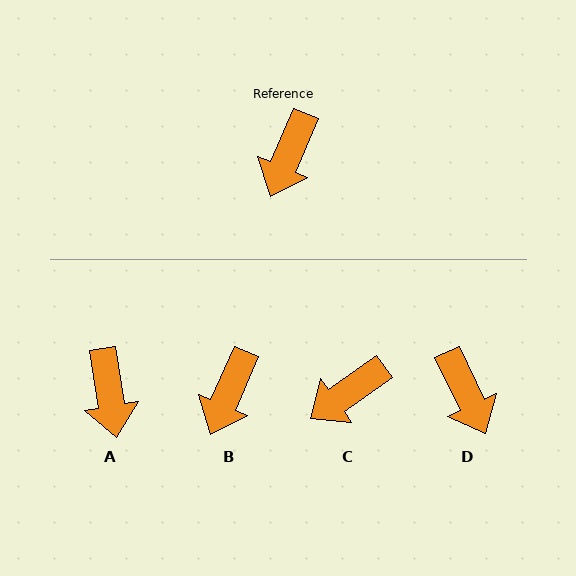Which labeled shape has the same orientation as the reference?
B.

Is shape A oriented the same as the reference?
No, it is off by about 32 degrees.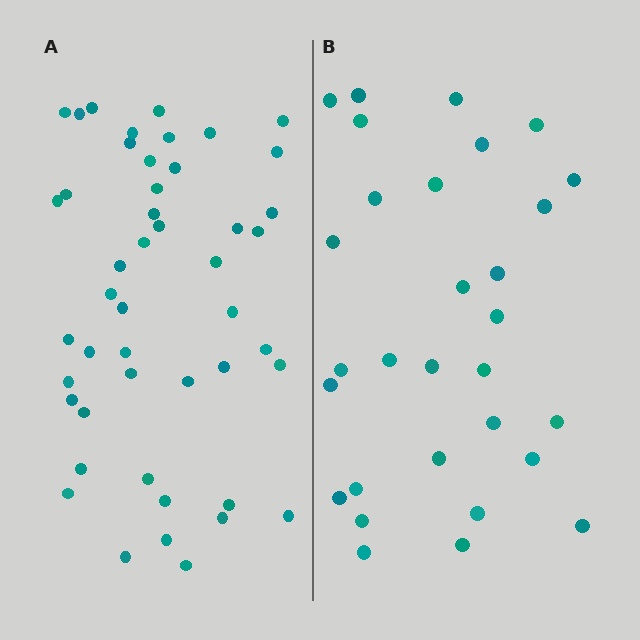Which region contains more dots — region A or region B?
Region A (the left region) has more dots.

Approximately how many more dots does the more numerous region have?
Region A has approximately 15 more dots than region B.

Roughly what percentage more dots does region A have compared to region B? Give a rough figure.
About 55% more.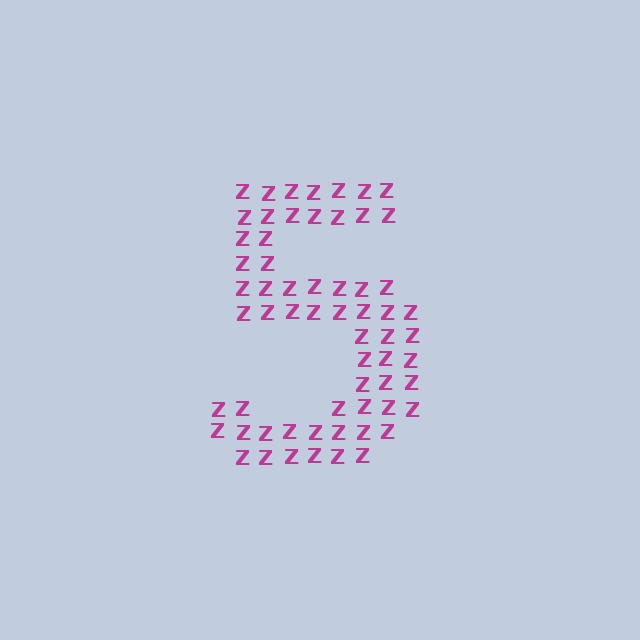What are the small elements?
The small elements are letter Z's.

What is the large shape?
The large shape is the digit 5.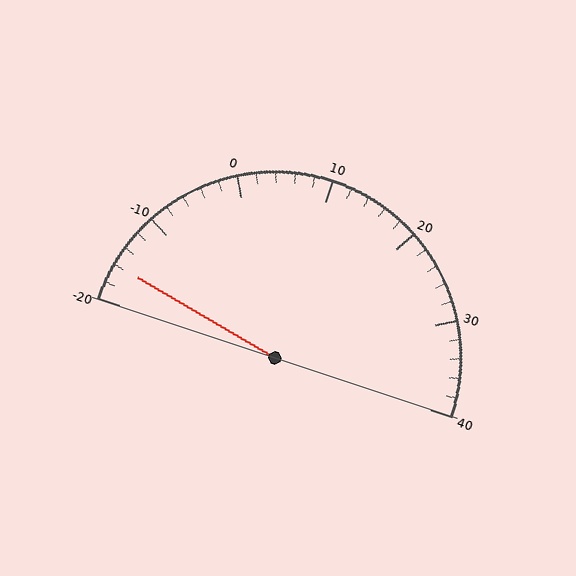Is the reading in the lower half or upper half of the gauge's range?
The reading is in the lower half of the range (-20 to 40).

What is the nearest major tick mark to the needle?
The nearest major tick mark is -20.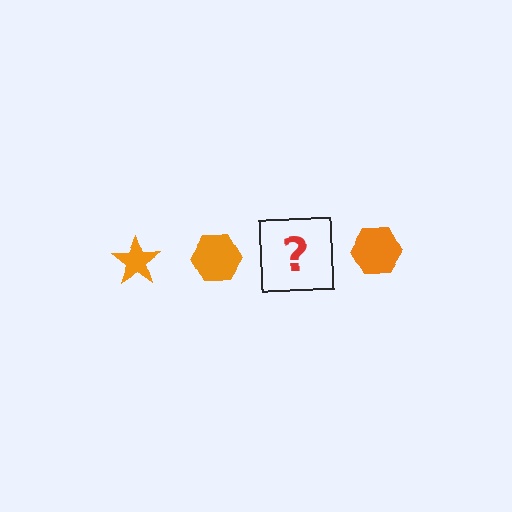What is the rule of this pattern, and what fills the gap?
The rule is that the pattern cycles through star, hexagon shapes in orange. The gap should be filled with an orange star.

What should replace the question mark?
The question mark should be replaced with an orange star.